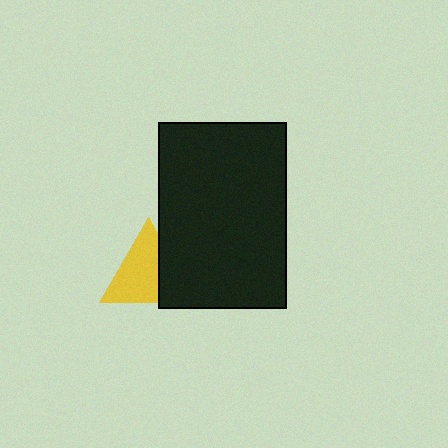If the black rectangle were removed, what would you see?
You would see the complete yellow triangle.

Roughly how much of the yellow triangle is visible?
Most of it is visible (roughly 66%).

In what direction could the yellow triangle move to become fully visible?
The yellow triangle could move left. That would shift it out from behind the black rectangle entirely.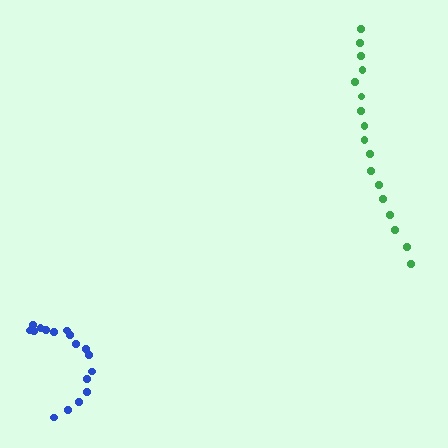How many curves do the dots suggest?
There are 2 distinct paths.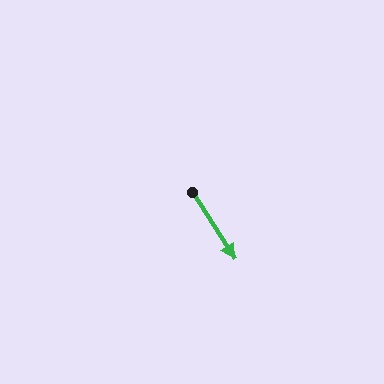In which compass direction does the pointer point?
Southeast.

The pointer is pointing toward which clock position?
Roughly 5 o'clock.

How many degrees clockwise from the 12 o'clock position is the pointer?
Approximately 147 degrees.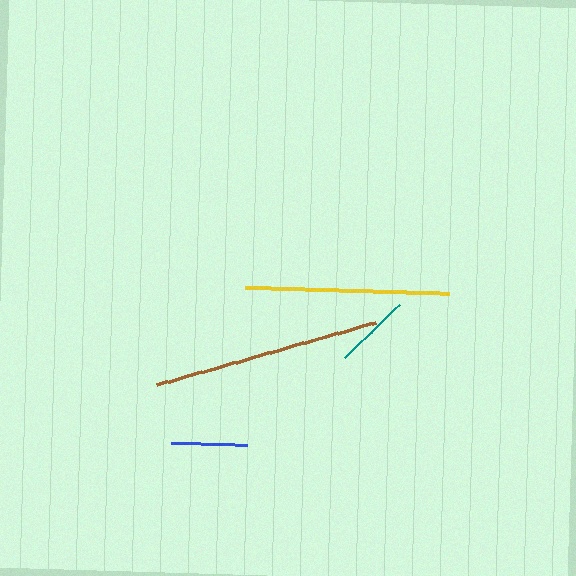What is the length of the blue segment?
The blue segment is approximately 76 pixels long.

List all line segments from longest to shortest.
From longest to shortest: brown, yellow, teal, blue.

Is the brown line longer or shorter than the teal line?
The brown line is longer than the teal line.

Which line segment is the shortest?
The blue line is the shortest at approximately 76 pixels.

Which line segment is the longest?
The brown line is the longest at approximately 228 pixels.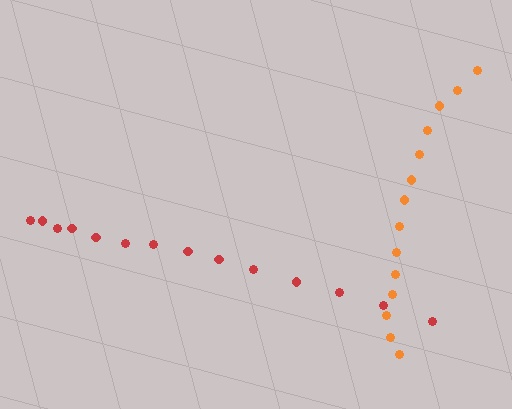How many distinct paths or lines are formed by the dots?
There are 2 distinct paths.